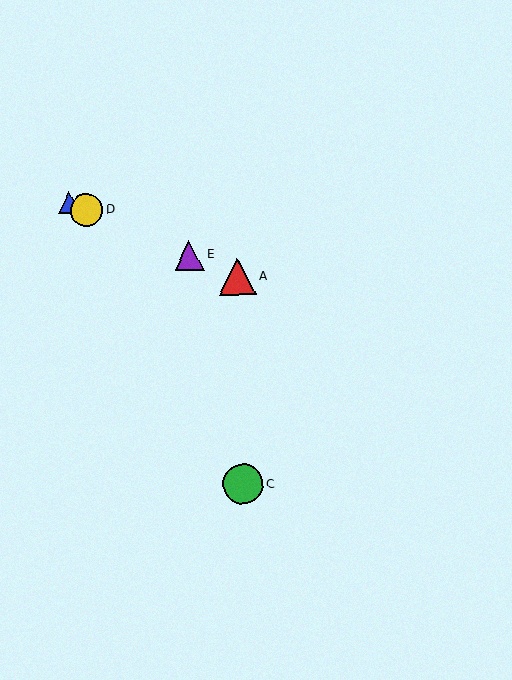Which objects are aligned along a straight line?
Objects A, B, D, E are aligned along a straight line.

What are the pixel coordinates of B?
Object B is at (69, 202).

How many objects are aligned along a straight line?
4 objects (A, B, D, E) are aligned along a straight line.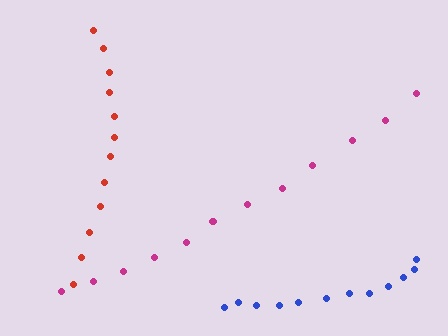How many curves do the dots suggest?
There are 3 distinct paths.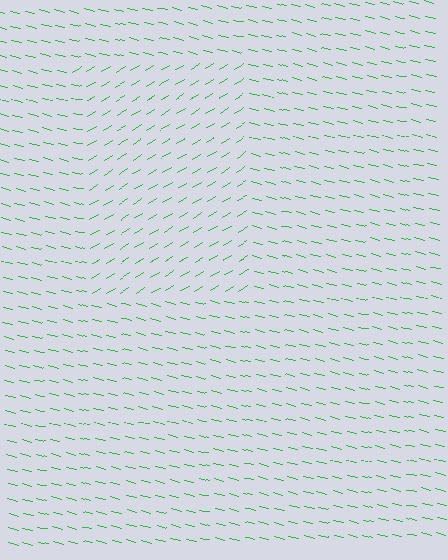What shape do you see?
I see a rectangle.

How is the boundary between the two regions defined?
The boundary is defined purely by a change in line orientation (approximately 45 degrees difference). All lines are the same color and thickness.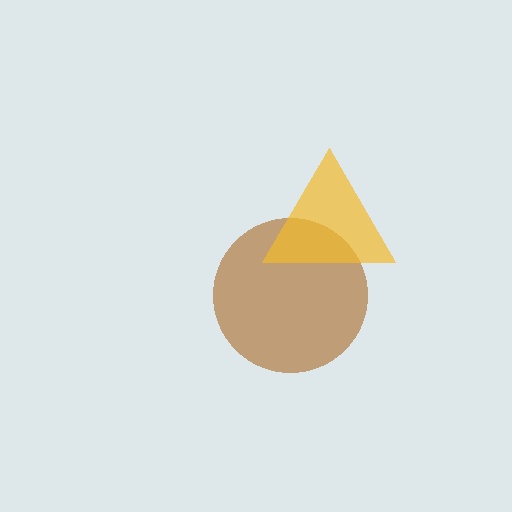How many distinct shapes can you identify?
There are 2 distinct shapes: a brown circle, a yellow triangle.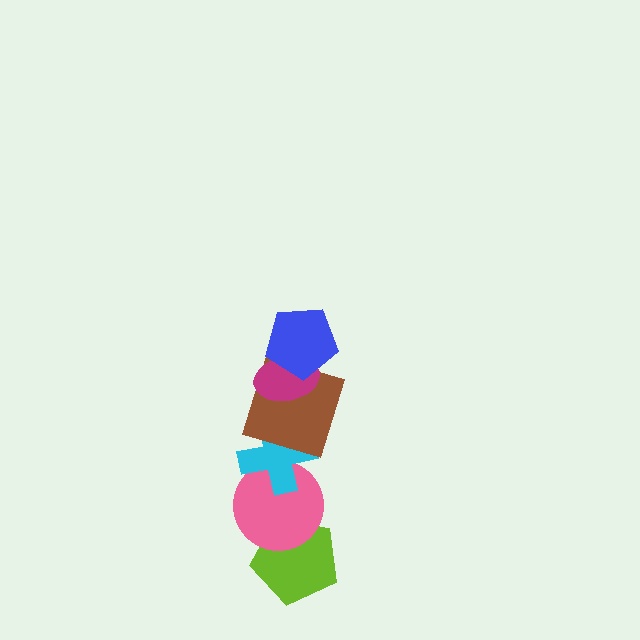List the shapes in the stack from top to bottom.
From top to bottom: the blue pentagon, the magenta ellipse, the brown square, the cyan cross, the pink circle, the lime pentagon.